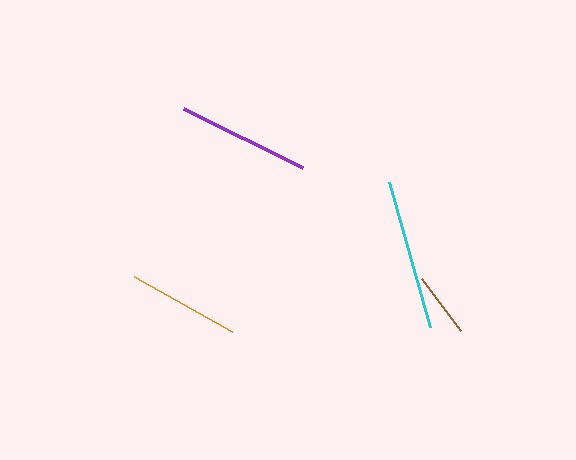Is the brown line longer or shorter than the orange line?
The orange line is longer than the brown line.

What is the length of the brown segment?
The brown segment is approximately 65 pixels long.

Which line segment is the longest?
The cyan line is the longest at approximately 150 pixels.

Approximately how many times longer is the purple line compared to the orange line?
The purple line is approximately 1.2 times the length of the orange line.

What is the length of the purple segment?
The purple segment is approximately 133 pixels long.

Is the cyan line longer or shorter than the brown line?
The cyan line is longer than the brown line.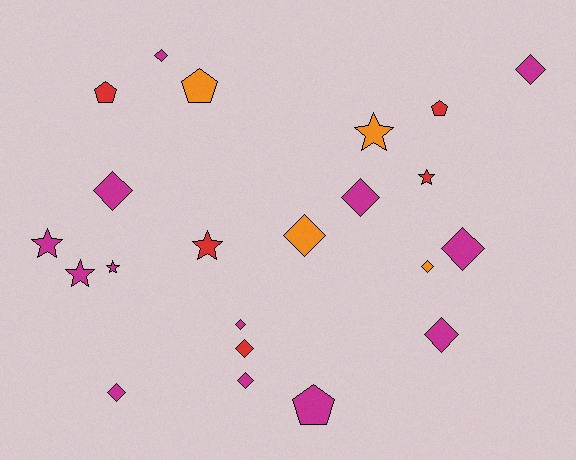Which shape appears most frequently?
Diamond, with 12 objects.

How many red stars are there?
There are 2 red stars.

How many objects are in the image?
There are 22 objects.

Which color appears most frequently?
Magenta, with 13 objects.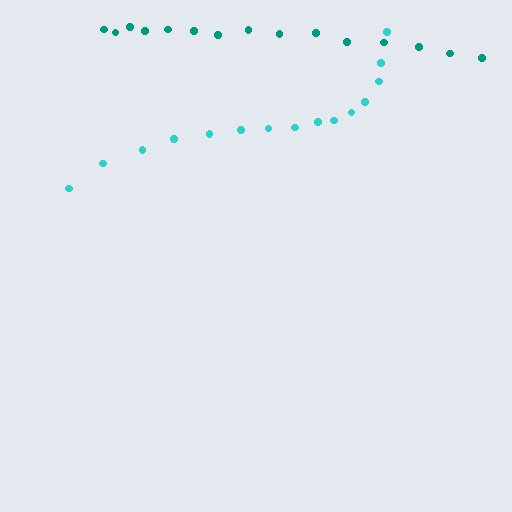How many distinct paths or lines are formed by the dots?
There are 2 distinct paths.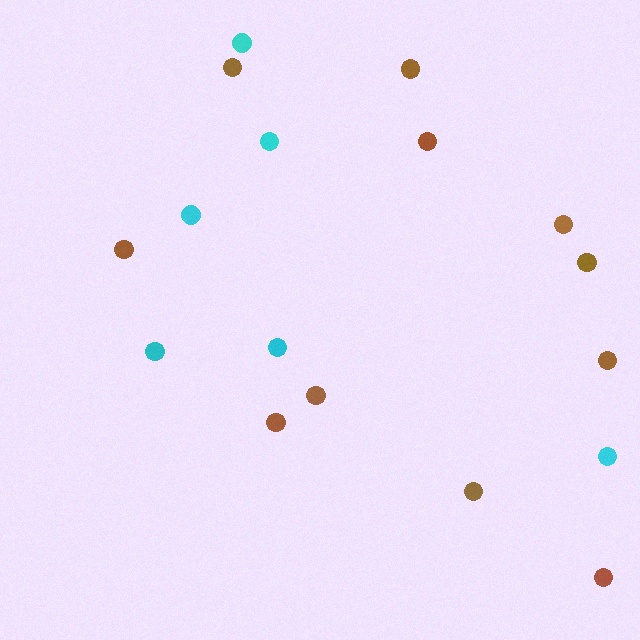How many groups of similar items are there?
There are 2 groups: one group of brown circles (11) and one group of cyan circles (6).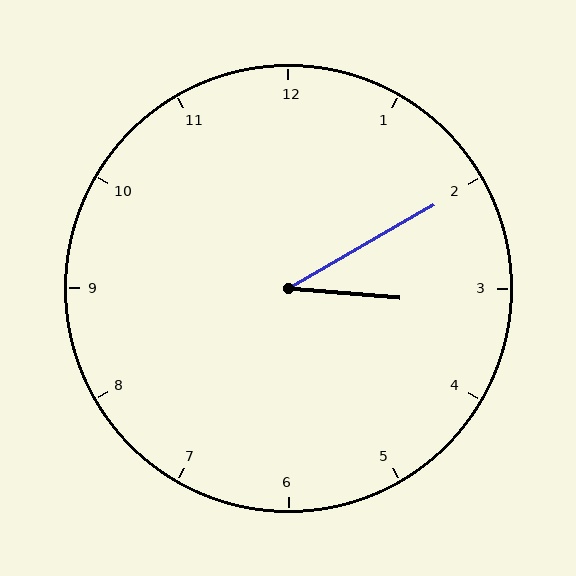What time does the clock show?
3:10.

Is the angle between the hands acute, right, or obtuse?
It is acute.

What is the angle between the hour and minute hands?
Approximately 35 degrees.